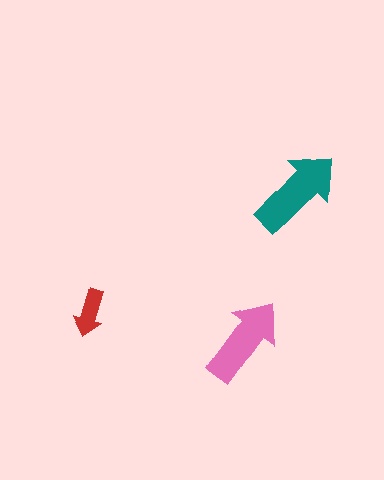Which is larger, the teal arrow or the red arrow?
The teal one.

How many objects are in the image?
There are 3 objects in the image.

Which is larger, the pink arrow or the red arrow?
The pink one.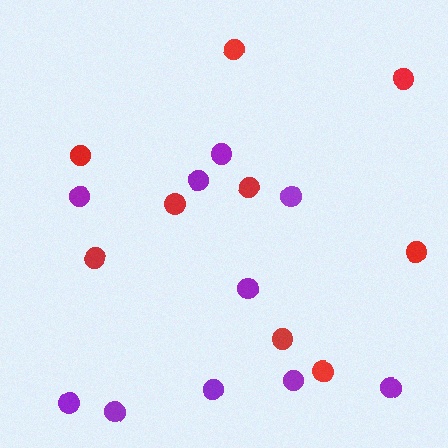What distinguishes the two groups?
There are 2 groups: one group of purple circles (10) and one group of red circles (9).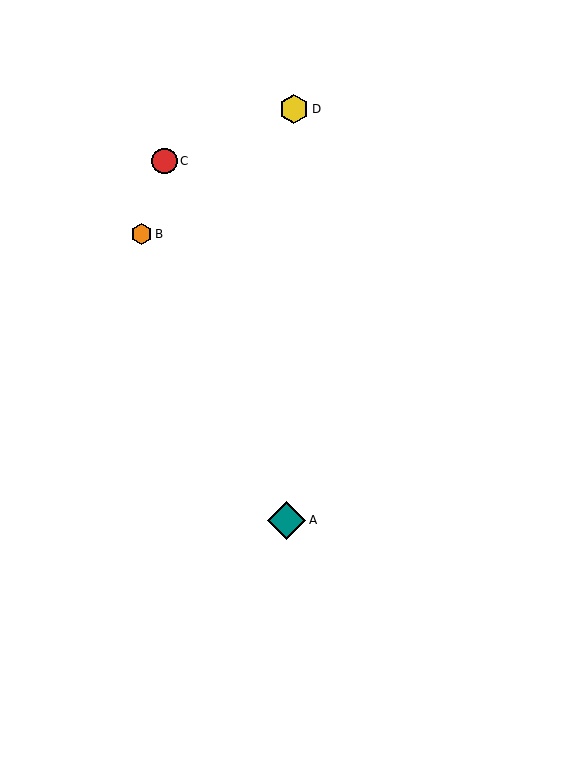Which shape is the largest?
The teal diamond (labeled A) is the largest.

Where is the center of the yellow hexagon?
The center of the yellow hexagon is at (294, 109).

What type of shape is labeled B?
Shape B is an orange hexagon.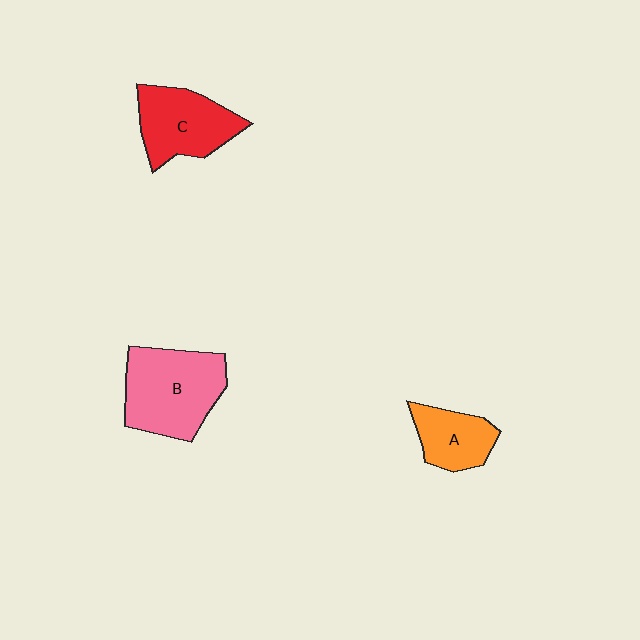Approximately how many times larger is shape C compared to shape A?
Approximately 1.4 times.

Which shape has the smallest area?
Shape A (orange).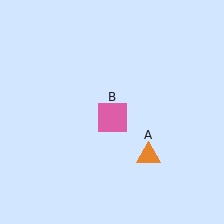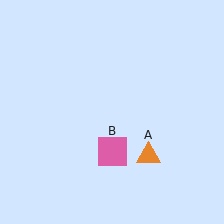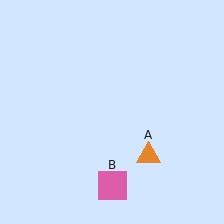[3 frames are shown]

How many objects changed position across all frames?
1 object changed position: pink square (object B).